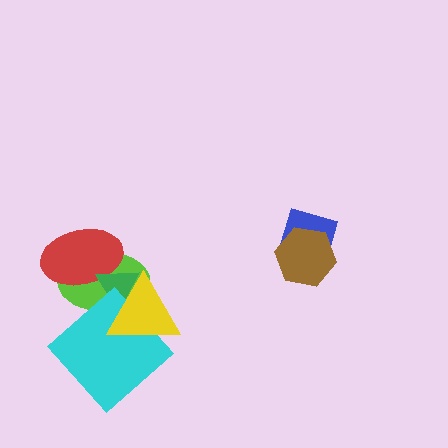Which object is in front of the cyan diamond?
The yellow triangle is in front of the cyan diamond.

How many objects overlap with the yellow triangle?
3 objects overlap with the yellow triangle.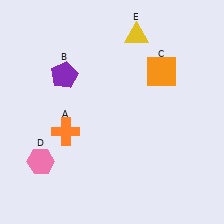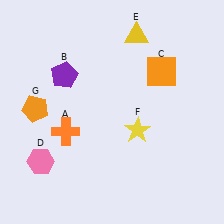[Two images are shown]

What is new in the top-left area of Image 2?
An orange pentagon (G) was added in the top-left area of Image 2.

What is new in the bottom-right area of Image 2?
A yellow star (F) was added in the bottom-right area of Image 2.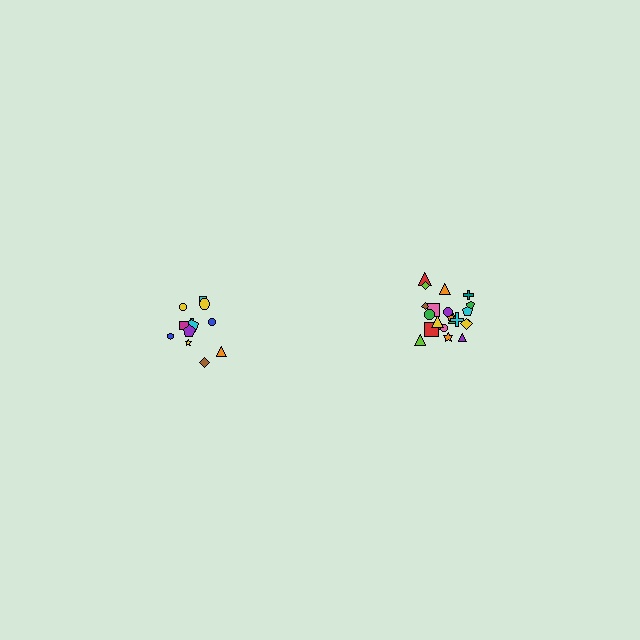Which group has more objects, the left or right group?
The right group.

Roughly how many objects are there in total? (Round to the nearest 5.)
Roughly 35 objects in total.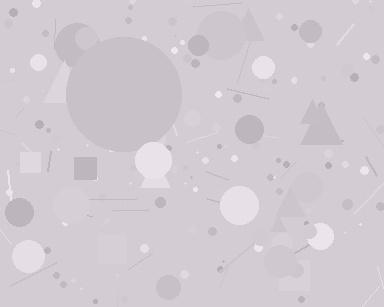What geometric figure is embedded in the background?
A circle is embedded in the background.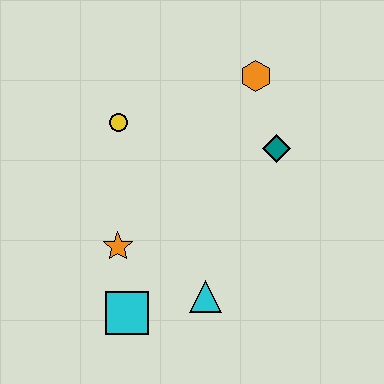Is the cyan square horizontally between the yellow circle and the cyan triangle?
Yes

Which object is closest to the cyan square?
The orange star is closest to the cyan square.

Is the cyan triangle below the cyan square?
No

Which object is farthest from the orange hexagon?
The cyan square is farthest from the orange hexagon.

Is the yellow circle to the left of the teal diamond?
Yes